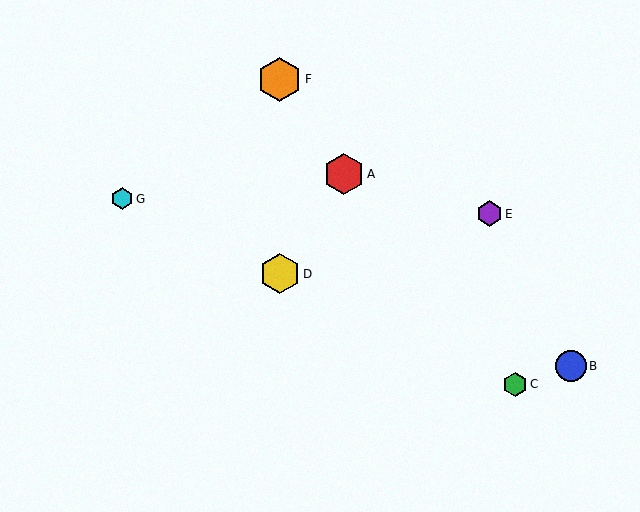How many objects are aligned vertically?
2 objects (D, F) are aligned vertically.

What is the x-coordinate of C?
Object C is at x≈515.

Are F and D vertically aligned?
Yes, both are at x≈280.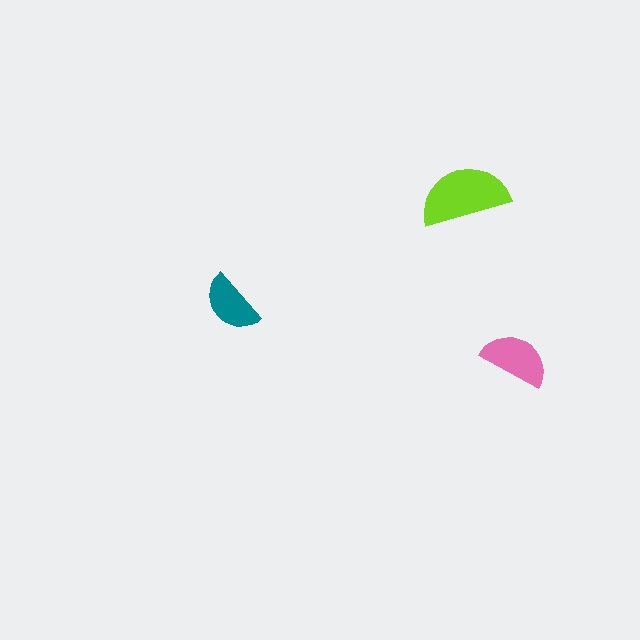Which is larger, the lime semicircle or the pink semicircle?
The lime one.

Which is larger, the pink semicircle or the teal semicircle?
The pink one.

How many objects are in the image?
There are 3 objects in the image.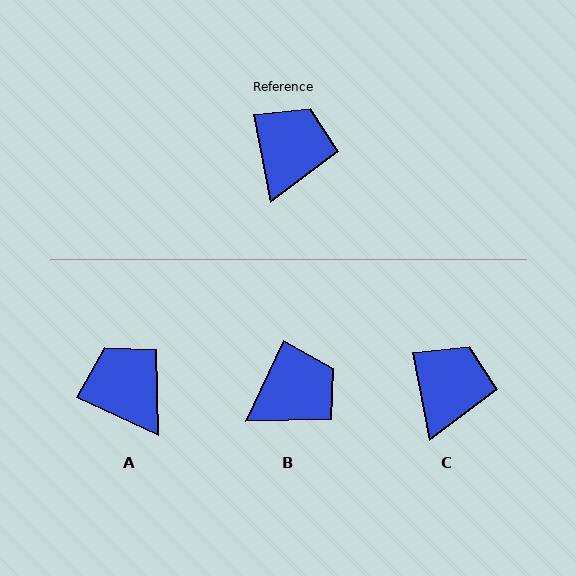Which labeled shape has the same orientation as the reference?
C.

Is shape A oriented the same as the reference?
No, it is off by about 54 degrees.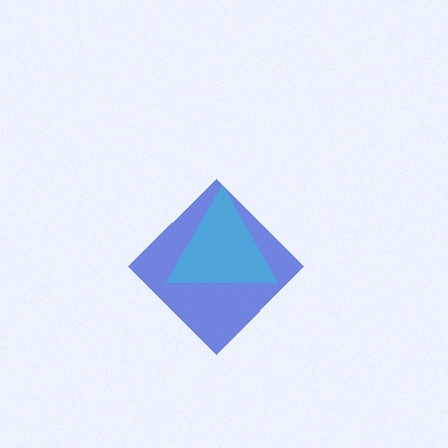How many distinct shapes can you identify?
There are 2 distinct shapes: a blue diamond, a cyan triangle.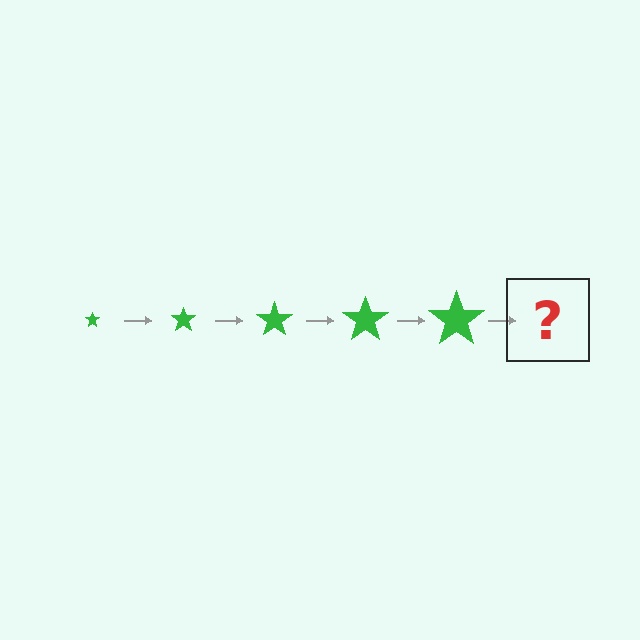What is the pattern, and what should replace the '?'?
The pattern is that the star gets progressively larger each step. The '?' should be a green star, larger than the previous one.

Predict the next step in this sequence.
The next step is a green star, larger than the previous one.